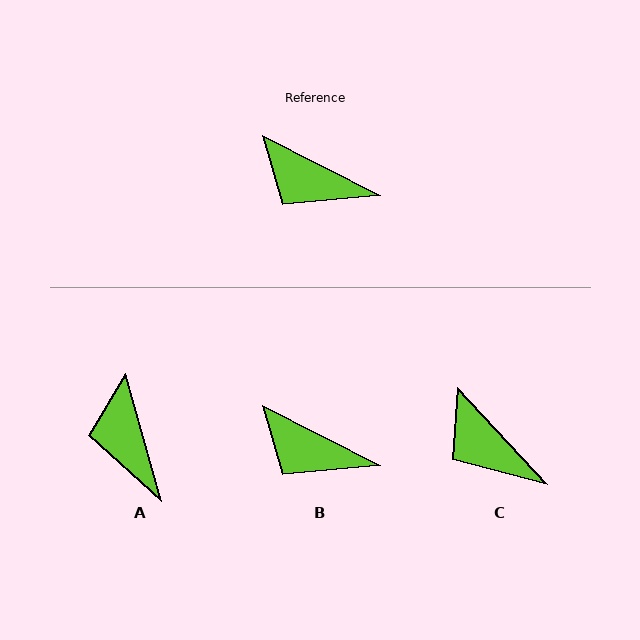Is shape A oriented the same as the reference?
No, it is off by about 47 degrees.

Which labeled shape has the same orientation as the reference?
B.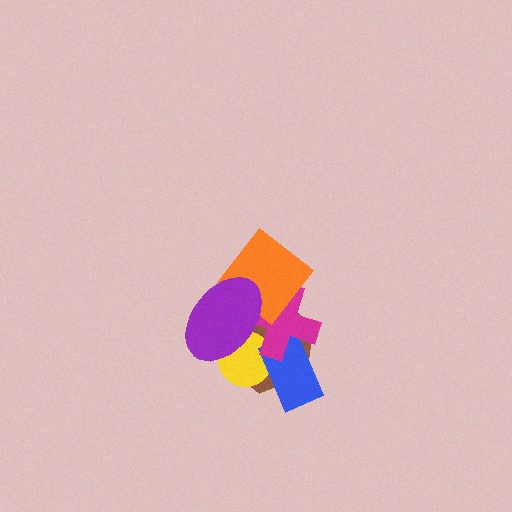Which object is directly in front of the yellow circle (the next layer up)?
The blue rectangle is directly in front of the yellow circle.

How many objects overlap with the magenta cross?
5 objects overlap with the magenta cross.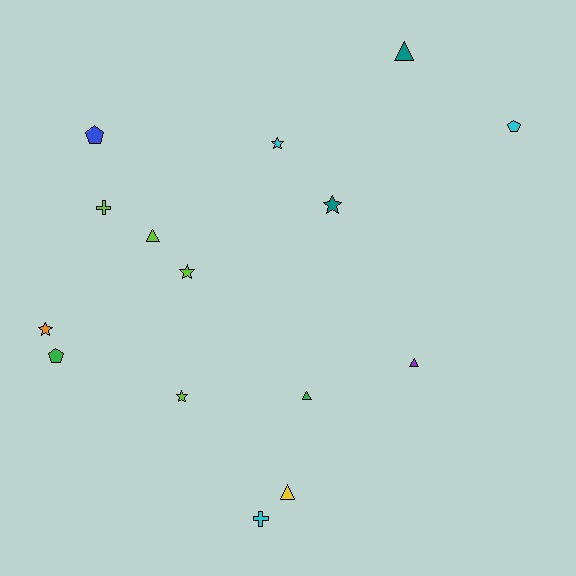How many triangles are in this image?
There are 5 triangles.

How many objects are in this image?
There are 15 objects.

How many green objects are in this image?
There are 2 green objects.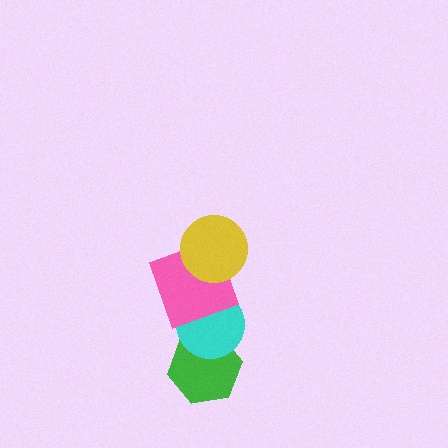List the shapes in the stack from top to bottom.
From top to bottom: the yellow circle, the pink square, the cyan circle, the green hexagon.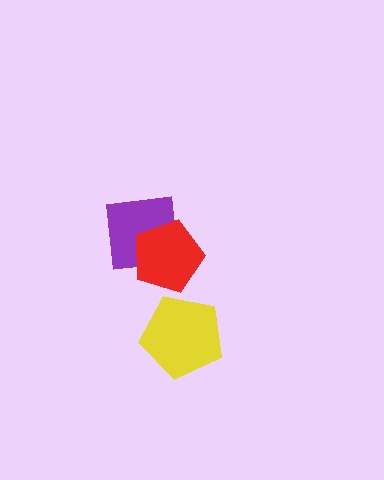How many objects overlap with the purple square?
1 object overlaps with the purple square.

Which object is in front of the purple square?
The red pentagon is in front of the purple square.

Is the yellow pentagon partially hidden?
No, no other shape covers it.